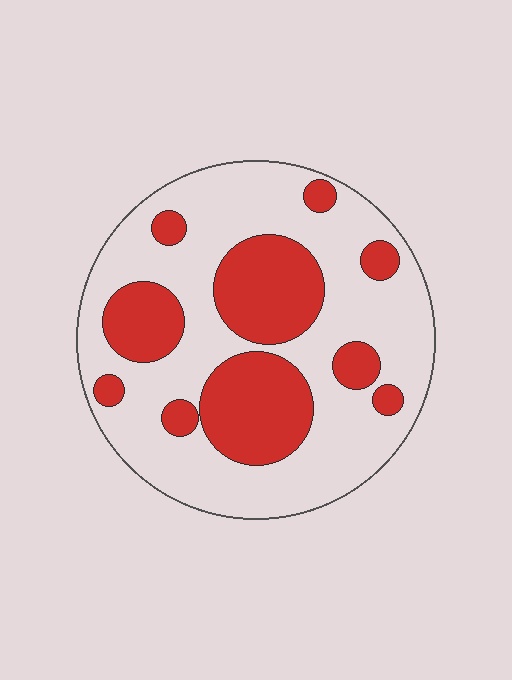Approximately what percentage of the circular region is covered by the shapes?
Approximately 35%.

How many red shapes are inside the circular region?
10.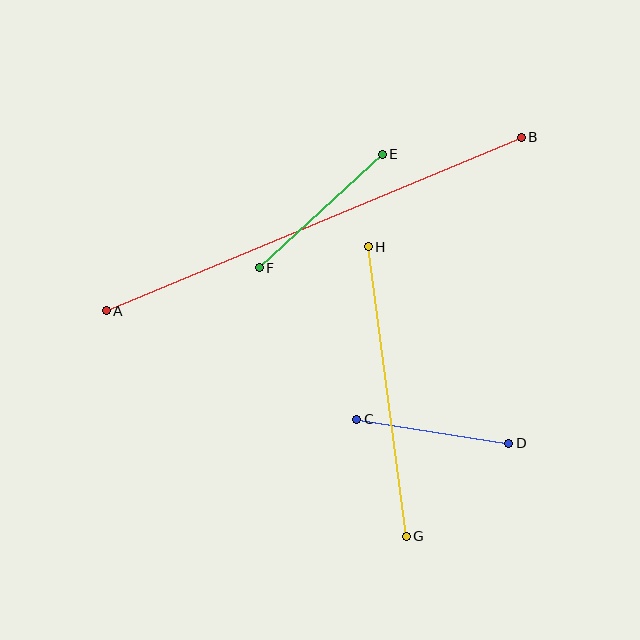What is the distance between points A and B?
The distance is approximately 449 pixels.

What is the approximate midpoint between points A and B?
The midpoint is at approximately (314, 224) pixels.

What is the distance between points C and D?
The distance is approximately 154 pixels.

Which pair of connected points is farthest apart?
Points A and B are farthest apart.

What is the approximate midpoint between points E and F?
The midpoint is at approximately (321, 211) pixels.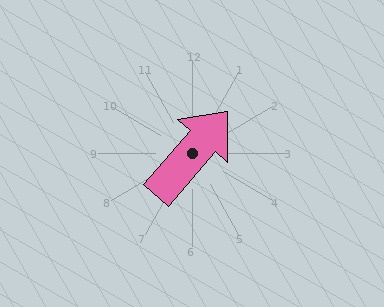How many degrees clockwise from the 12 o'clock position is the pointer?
Approximately 41 degrees.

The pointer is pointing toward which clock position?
Roughly 1 o'clock.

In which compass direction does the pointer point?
Northeast.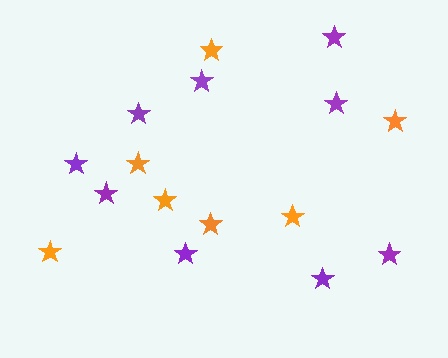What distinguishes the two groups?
There are 2 groups: one group of orange stars (7) and one group of purple stars (9).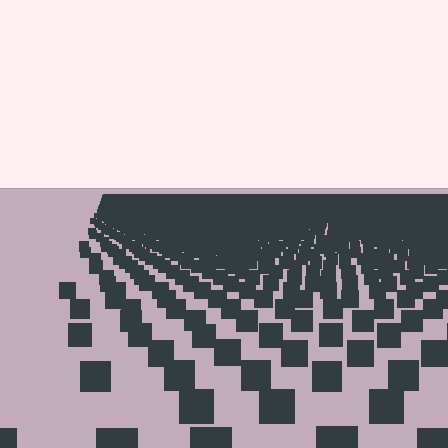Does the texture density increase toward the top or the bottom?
Density increases toward the top.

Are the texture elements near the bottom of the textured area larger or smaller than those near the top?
Larger. Near the bottom, elements are closer to the viewer and appear at a bigger on-screen size.